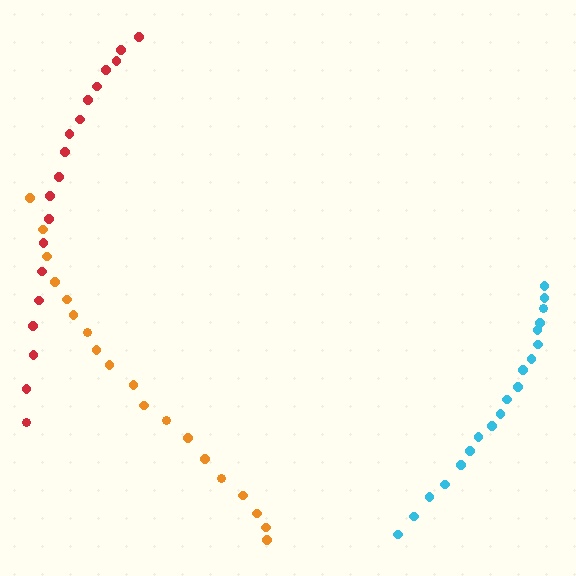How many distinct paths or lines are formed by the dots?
There are 3 distinct paths.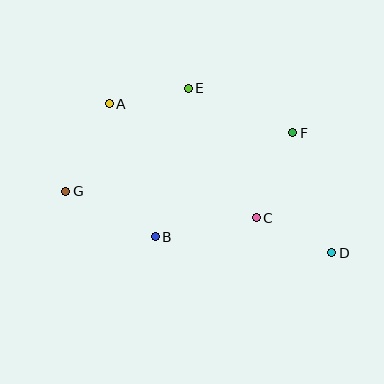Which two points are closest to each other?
Points A and E are closest to each other.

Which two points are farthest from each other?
Points D and G are farthest from each other.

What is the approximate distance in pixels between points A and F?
The distance between A and F is approximately 186 pixels.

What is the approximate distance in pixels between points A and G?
The distance between A and G is approximately 98 pixels.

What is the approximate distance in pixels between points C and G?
The distance between C and G is approximately 192 pixels.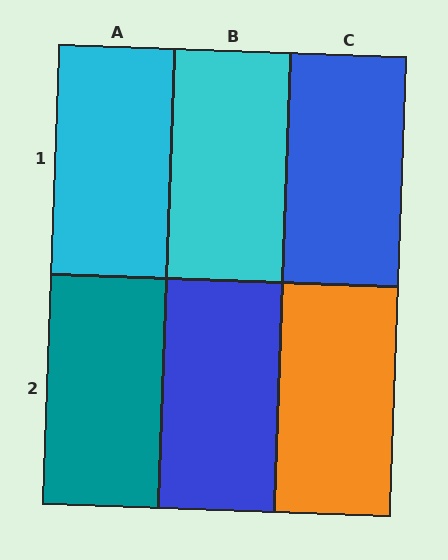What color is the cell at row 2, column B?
Blue.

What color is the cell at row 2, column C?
Orange.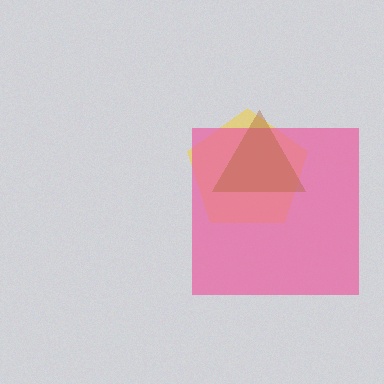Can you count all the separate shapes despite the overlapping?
Yes, there are 3 separate shapes.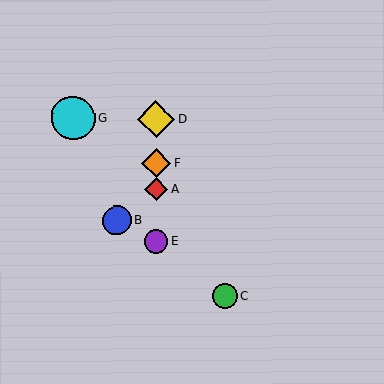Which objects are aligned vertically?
Objects A, D, E, F are aligned vertically.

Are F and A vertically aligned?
Yes, both are at x≈156.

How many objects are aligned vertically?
4 objects (A, D, E, F) are aligned vertically.